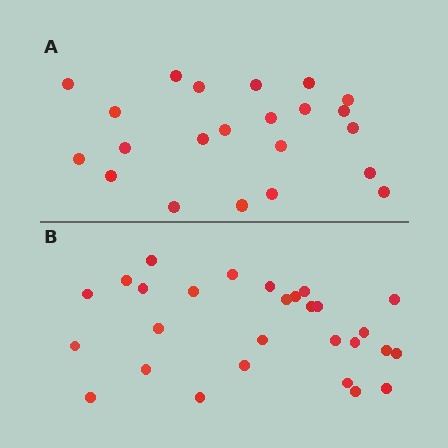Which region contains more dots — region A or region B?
Region B (the bottom region) has more dots.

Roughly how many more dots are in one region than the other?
Region B has about 6 more dots than region A.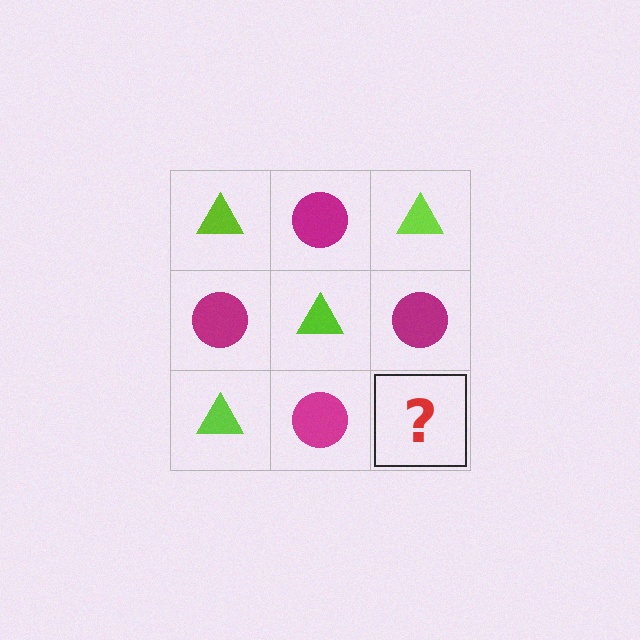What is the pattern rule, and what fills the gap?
The rule is that it alternates lime triangle and magenta circle in a checkerboard pattern. The gap should be filled with a lime triangle.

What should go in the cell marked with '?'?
The missing cell should contain a lime triangle.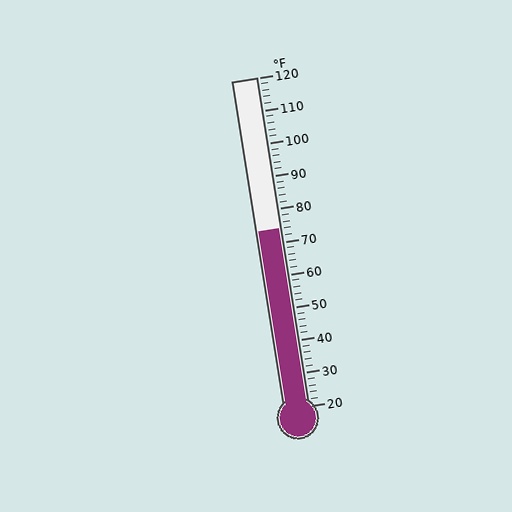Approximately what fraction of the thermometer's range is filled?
The thermometer is filled to approximately 55% of its range.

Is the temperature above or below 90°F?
The temperature is below 90°F.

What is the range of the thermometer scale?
The thermometer scale ranges from 20°F to 120°F.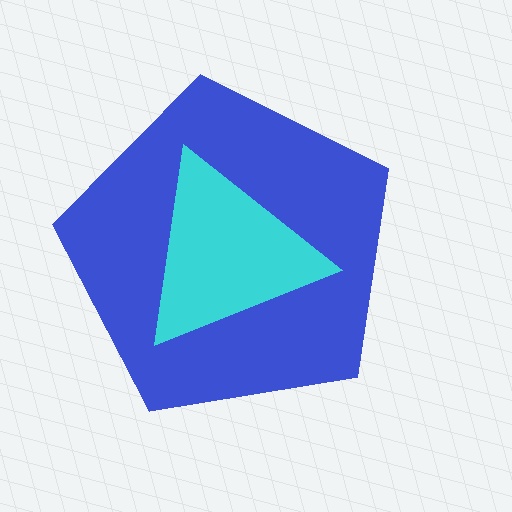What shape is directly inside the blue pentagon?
The cyan triangle.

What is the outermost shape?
The blue pentagon.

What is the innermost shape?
The cyan triangle.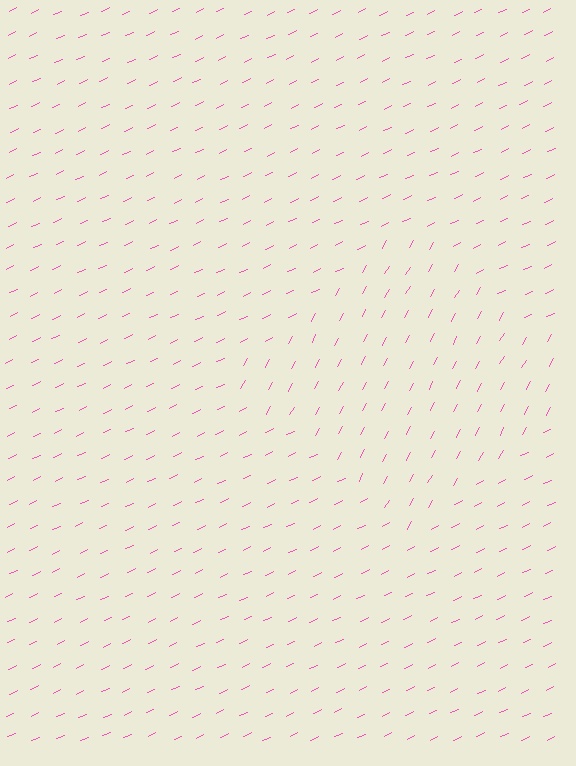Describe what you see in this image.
The image is filled with small pink line segments. A diamond region in the image has lines oriented differently from the surrounding lines, creating a visible texture boundary.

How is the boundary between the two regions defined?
The boundary is defined purely by a change in line orientation (approximately 36 degrees difference). All lines are the same color and thickness.